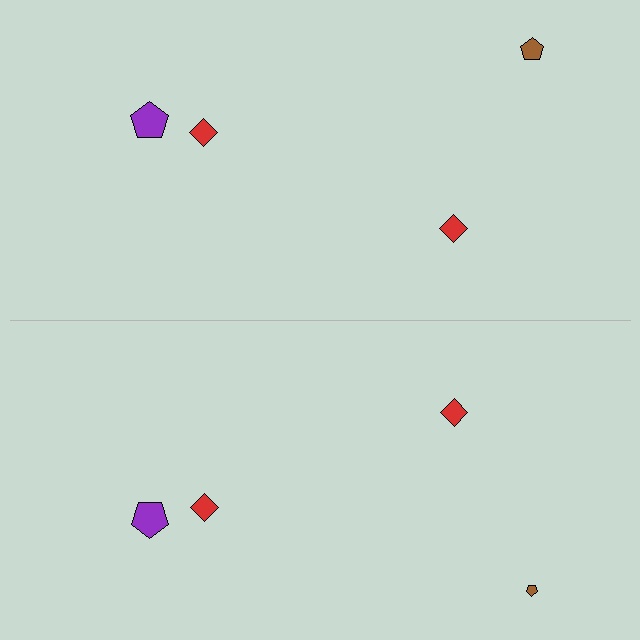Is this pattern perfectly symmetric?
No, the pattern is not perfectly symmetric. The brown pentagon on the bottom side has a different size than its mirror counterpart.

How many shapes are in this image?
There are 8 shapes in this image.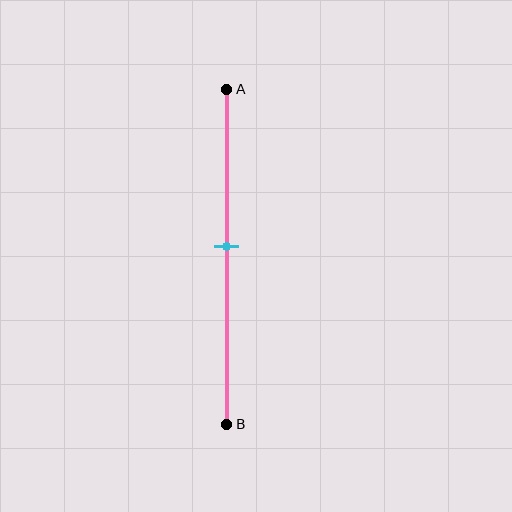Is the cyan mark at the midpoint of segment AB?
No, the mark is at about 45% from A, not at the 50% midpoint.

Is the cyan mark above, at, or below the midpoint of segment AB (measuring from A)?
The cyan mark is above the midpoint of segment AB.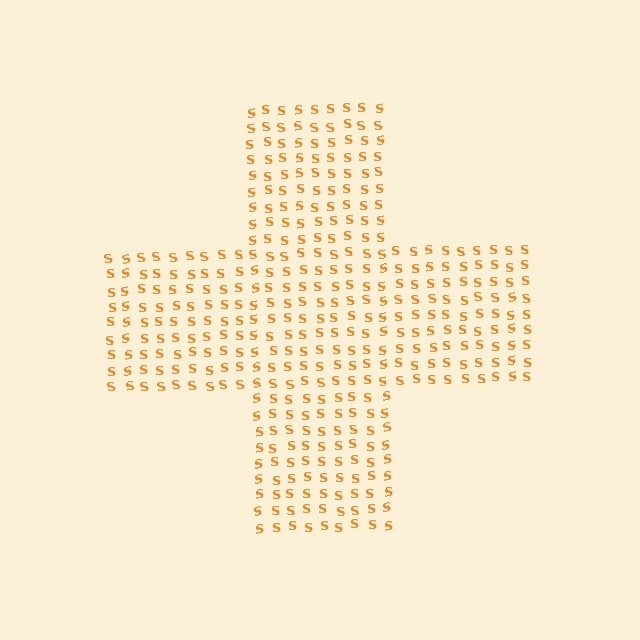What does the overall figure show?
The overall figure shows a cross.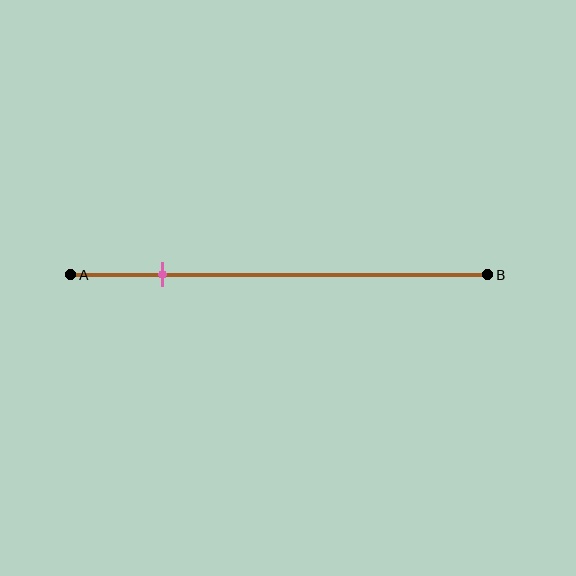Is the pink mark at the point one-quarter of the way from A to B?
Yes, the mark is approximately at the one-quarter point.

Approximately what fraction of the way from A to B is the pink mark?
The pink mark is approximately 20% of the way from A to B.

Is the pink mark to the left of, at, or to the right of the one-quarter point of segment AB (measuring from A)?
The pink mark is approximately at the one-quarter point of segment AB.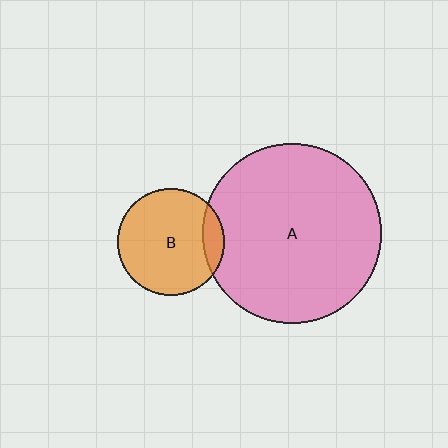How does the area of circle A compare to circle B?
Approximately 2.8 times.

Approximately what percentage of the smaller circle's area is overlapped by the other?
Approximately 10%.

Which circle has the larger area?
Circle A (pink).